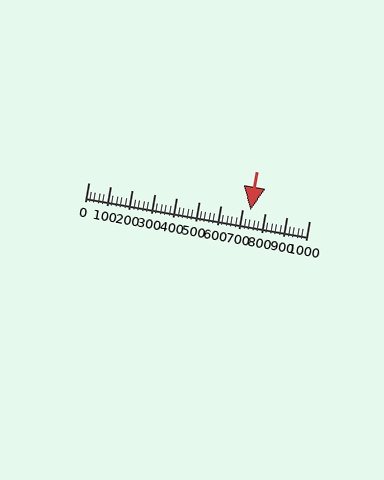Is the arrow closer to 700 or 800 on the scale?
The arrow is closer to 700.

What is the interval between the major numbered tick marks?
The major tick marks are spaced 100 units apart.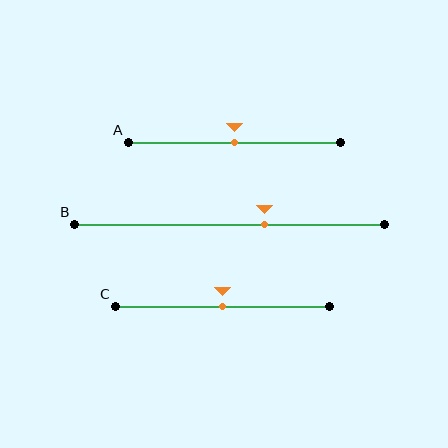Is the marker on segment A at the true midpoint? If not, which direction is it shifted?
Yes, the marker on segment A is at the true midpoint.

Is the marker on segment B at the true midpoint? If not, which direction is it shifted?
No, the marker on segment B is shifted to the right by about 11% of the segment length.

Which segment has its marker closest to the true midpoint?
Segment A has its marker closest to the true midpoint.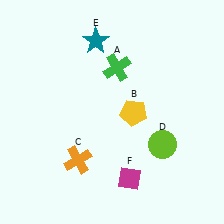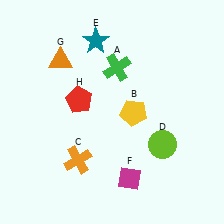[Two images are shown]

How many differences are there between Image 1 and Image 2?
There are 2 differences between the two images.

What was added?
An orange triangle (G), a red pentagon (H) were added in Image 2.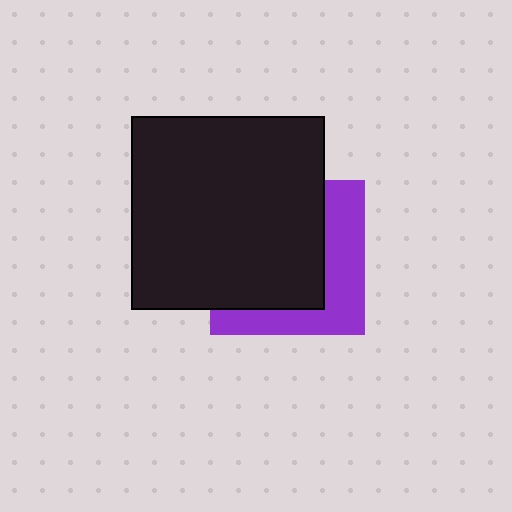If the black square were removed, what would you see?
You would see the complete purple square.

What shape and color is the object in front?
The object in front is a black square.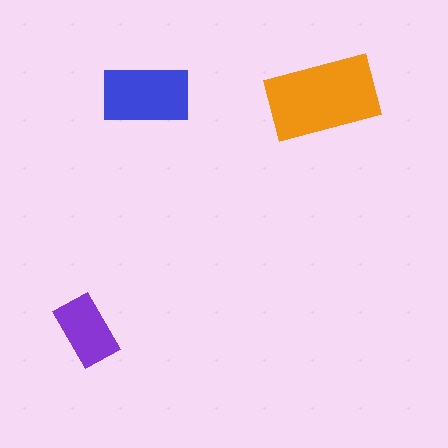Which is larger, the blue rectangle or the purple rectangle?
The blue one.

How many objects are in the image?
There are 3 objects in the image.